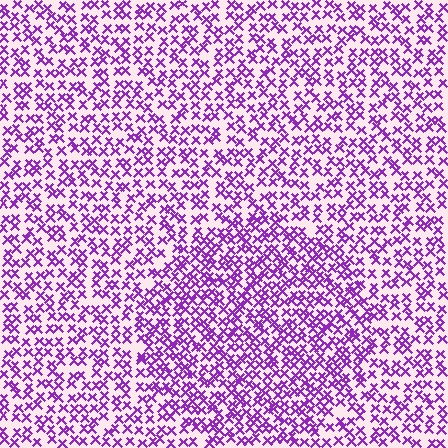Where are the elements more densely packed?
The elements are more densely packed inside the circle boundary.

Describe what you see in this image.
The image contains small purple elements arranged at two different densities. A circle-shaped region is visible where the elements are more densely packed than the surrounding area.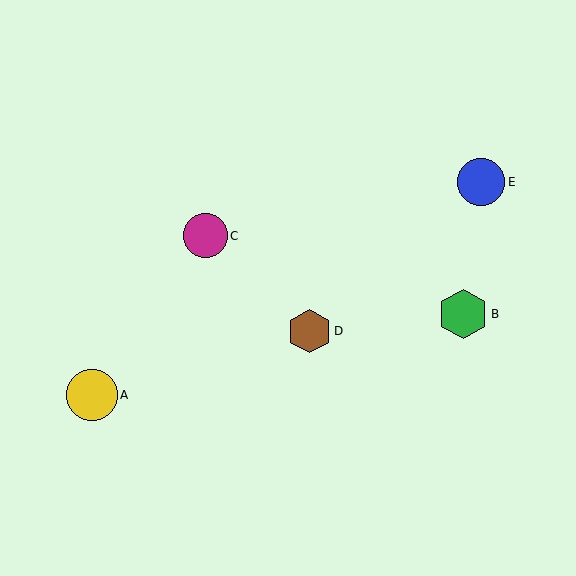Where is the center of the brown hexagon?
The center of the brown hexagon is at (310, 331).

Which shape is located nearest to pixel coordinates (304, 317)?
The brown hexagon (labeled D) at (310, 331) is nearest to that location.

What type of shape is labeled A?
Shape A is a yellow circle.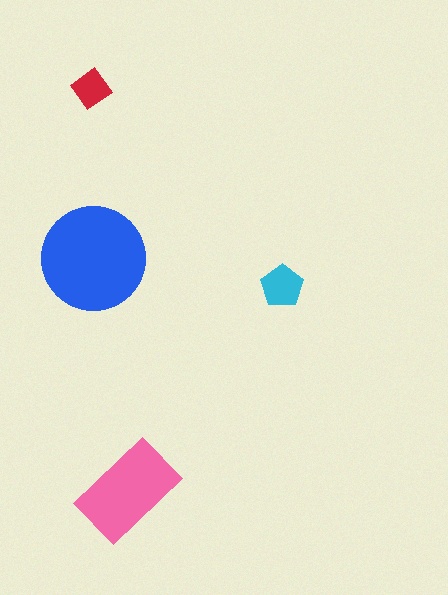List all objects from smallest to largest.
The red diamond, the cyan pentagon, the pink rectangle, the blue circle.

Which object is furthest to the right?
The cyan pentagon is rightmost.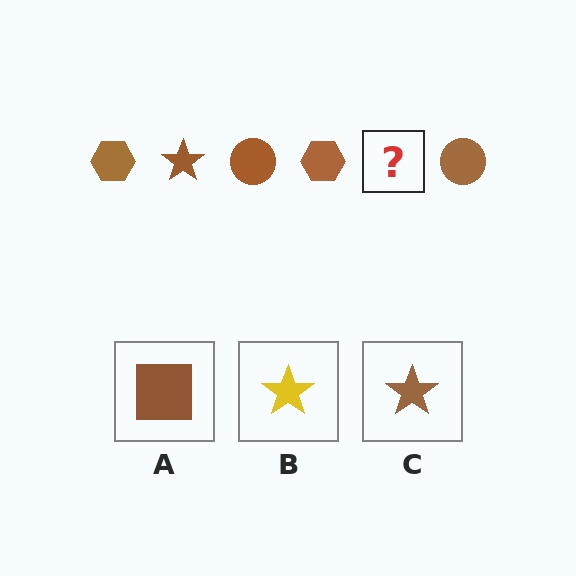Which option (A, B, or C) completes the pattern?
C.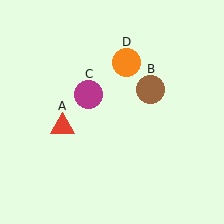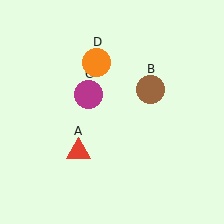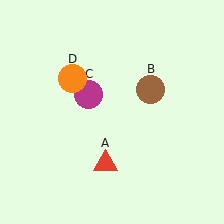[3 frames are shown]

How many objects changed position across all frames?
2 objects changed position: red triangle (object A), orange circle (object D).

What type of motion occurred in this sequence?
The red triangle (object A), orange circle (object D) rotated counterclockwise around the center of the scene.